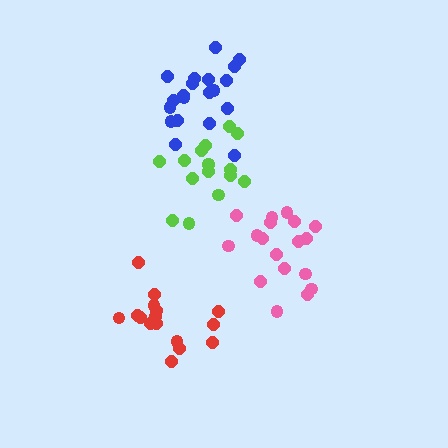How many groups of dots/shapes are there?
There are 4 groups.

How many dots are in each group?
Group 1: 17 dots, Group 2: 16 dots, Group 3: 20 dots, Group 4: 18 dots (71 total).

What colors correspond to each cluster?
The clusters are colored: red, lime, blue, pink.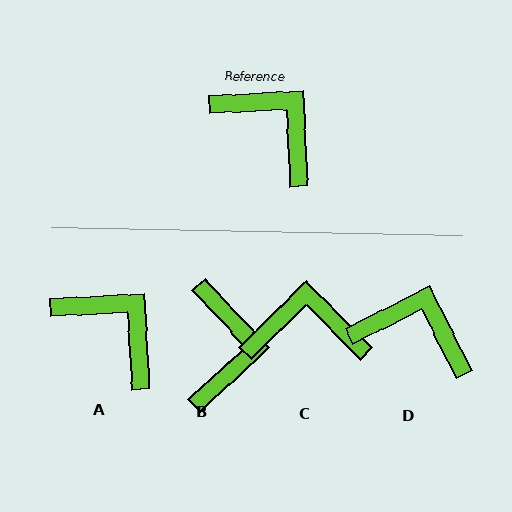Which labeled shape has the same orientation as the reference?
A.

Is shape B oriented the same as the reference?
No, it is off by about 50 degrees.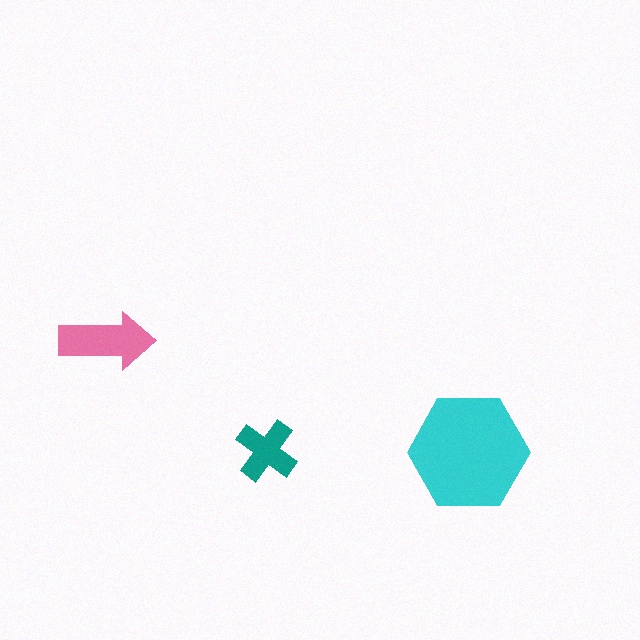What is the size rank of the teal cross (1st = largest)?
3rd.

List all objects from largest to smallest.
The cyan hexagon, the pink arrow, the teal cross.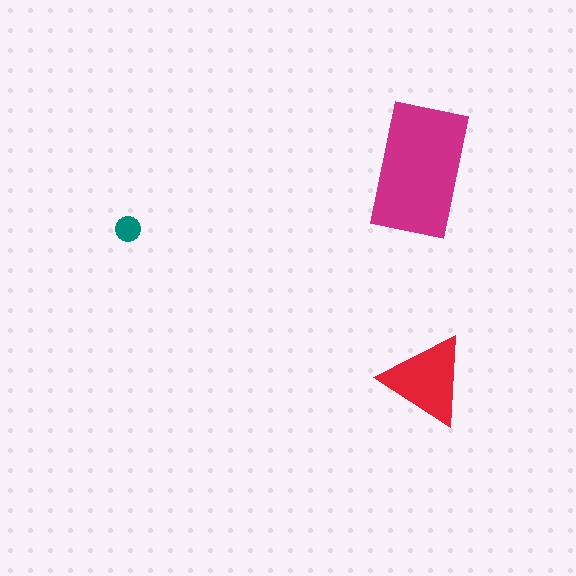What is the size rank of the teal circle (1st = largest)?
3rd.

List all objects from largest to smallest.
The magenta rectangle, the red triangle, the teal circle.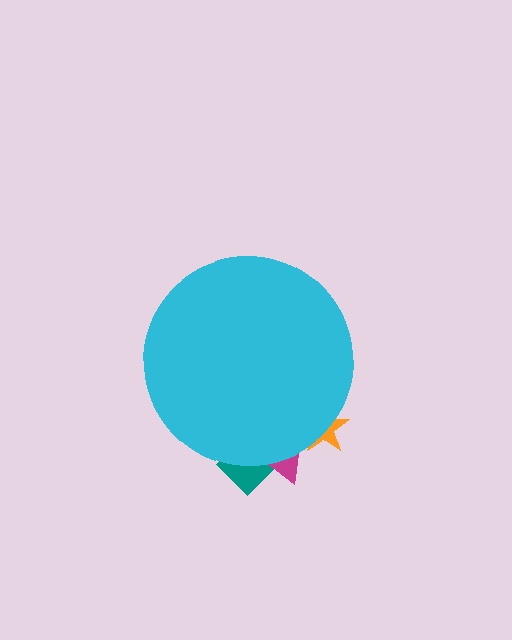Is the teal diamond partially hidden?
Yes, the teal diamond is partially hidden behind the cyan circle.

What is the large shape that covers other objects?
A cyan circle.